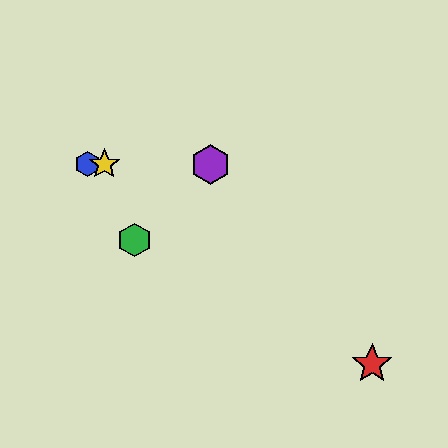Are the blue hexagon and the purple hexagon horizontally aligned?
Yes, both are at y≈164.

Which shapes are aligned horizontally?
The blue hexagon, the yellow star, the purple hexagon are aligned horizontally.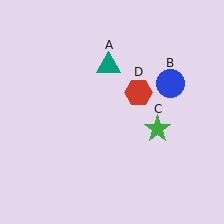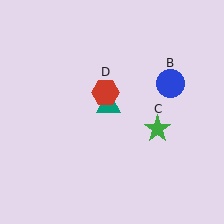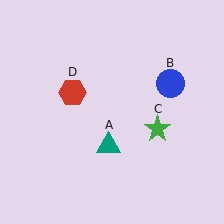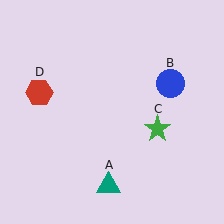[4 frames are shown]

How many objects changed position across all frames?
2 objects changed position: teal triangle (object A), red hexagon (object D).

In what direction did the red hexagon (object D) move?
The red hexagon (object D) moved left.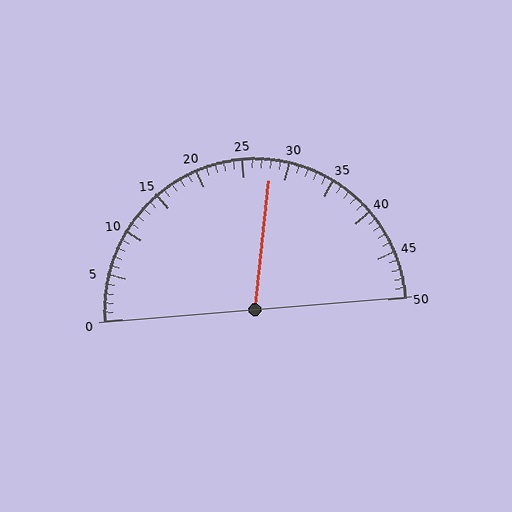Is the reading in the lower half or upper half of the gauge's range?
The reading is in the upper half of the range (0 to 50).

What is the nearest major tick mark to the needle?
The nearest major tick mark is 30.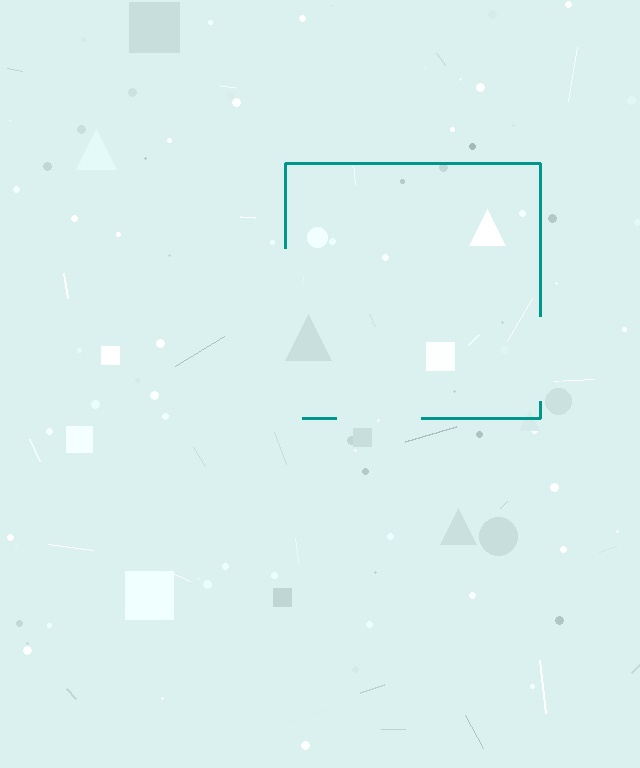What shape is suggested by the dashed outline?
The dashed outline suggests a square.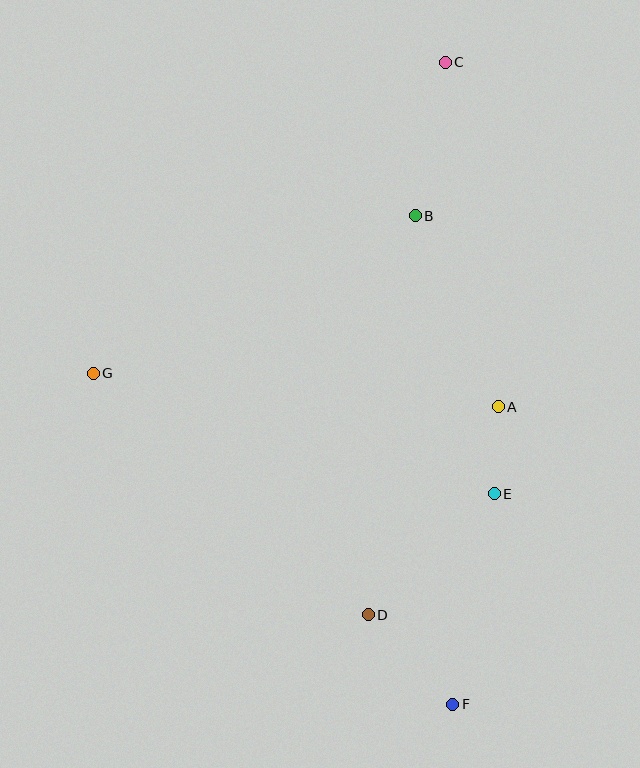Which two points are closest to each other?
Points A and E are closest to each other.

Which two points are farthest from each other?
Points C and F are farthest from each other.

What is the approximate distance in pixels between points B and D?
The distance between B and D is approximately 402 pixels.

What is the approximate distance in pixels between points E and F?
The distance between E and F is approximately 215 pixels.